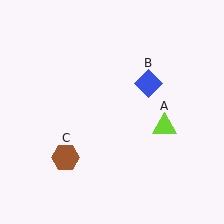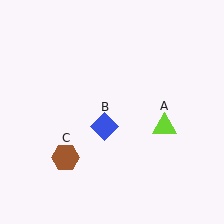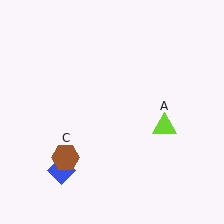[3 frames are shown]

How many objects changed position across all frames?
1 object changed position: blue diamond (object B).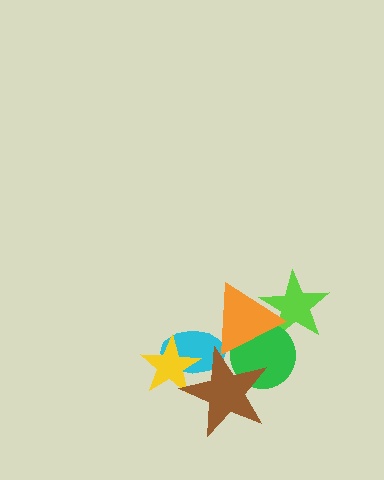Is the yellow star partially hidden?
Yes, it is partially covered by another shape.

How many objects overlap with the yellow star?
2 objects overlap with the yellow star.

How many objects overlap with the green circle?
3 objects overlap with the green circle.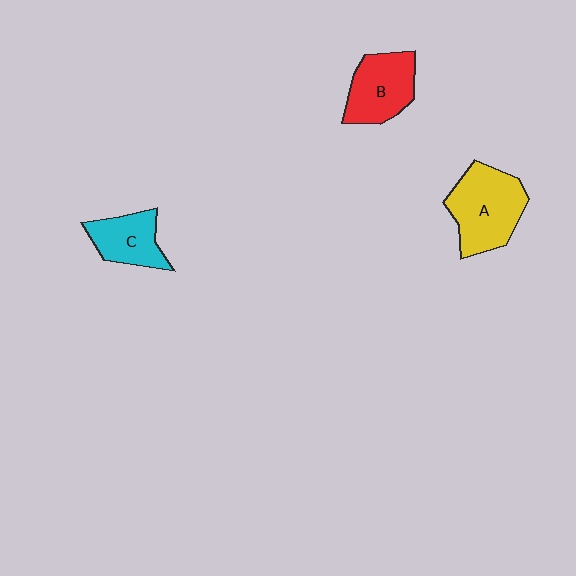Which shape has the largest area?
Shape A (yellow).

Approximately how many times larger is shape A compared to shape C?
Approximately 1.6 times.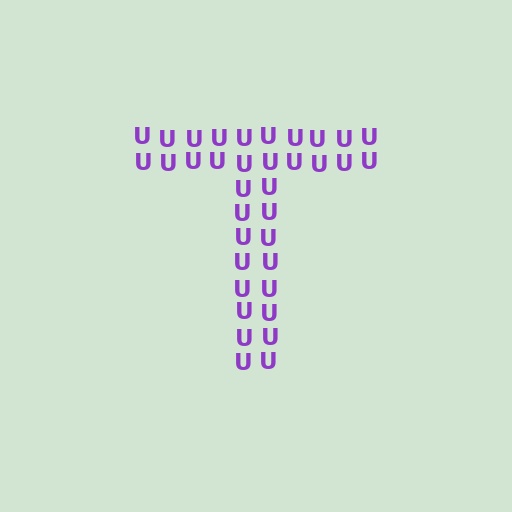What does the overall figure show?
The overall figure shows the letter T.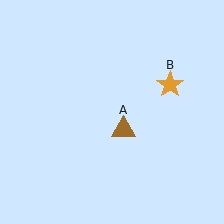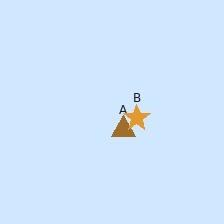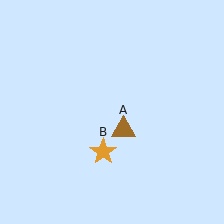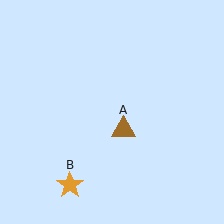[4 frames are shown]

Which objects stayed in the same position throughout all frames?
Brown triangle (object A) remained stationary.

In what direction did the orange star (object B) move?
The orange star (object B) moved down and to the left.